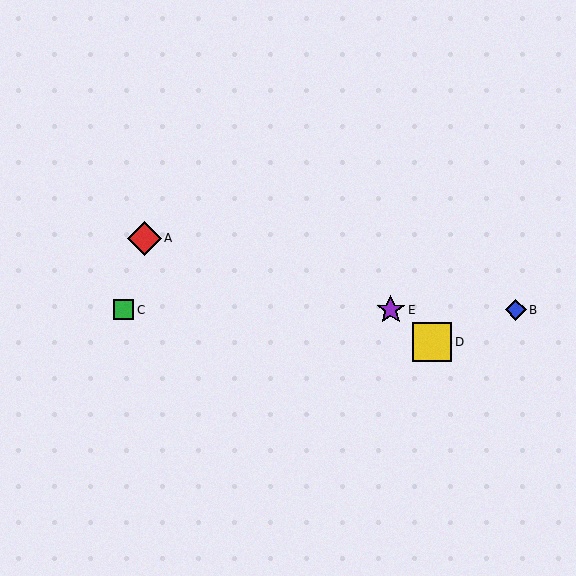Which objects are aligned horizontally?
Objects B, C, E are aligned horizontally.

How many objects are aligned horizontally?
3 objects (B, C, E) are aligned horizontally.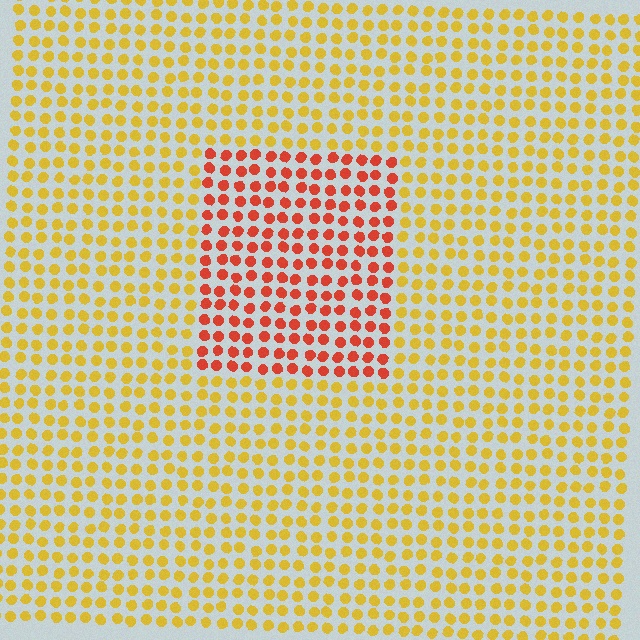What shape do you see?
I see a rectangle.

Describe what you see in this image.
The image is filled with small yellow elements in a uniform arrangement. A rectangle-shaped region is visible where the elements are tinted to a slightly different hue, forming a subtle color boundary.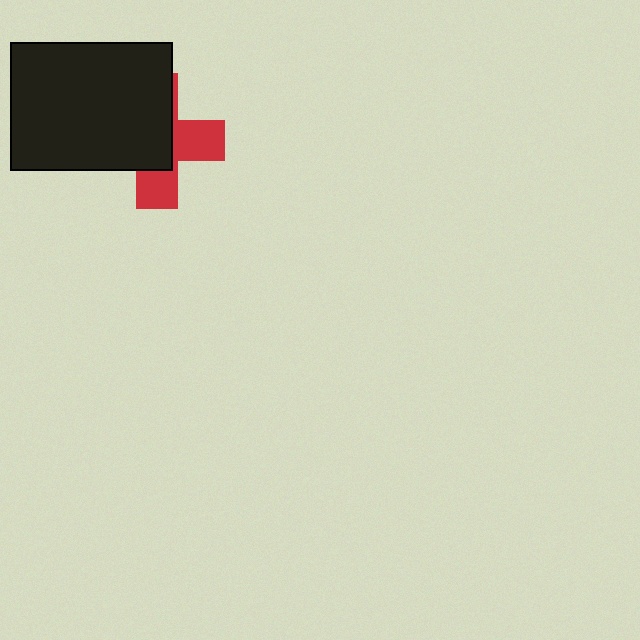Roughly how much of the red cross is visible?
A small part of it is visible (roughly 41%).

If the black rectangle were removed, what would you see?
You would see the complete red cross.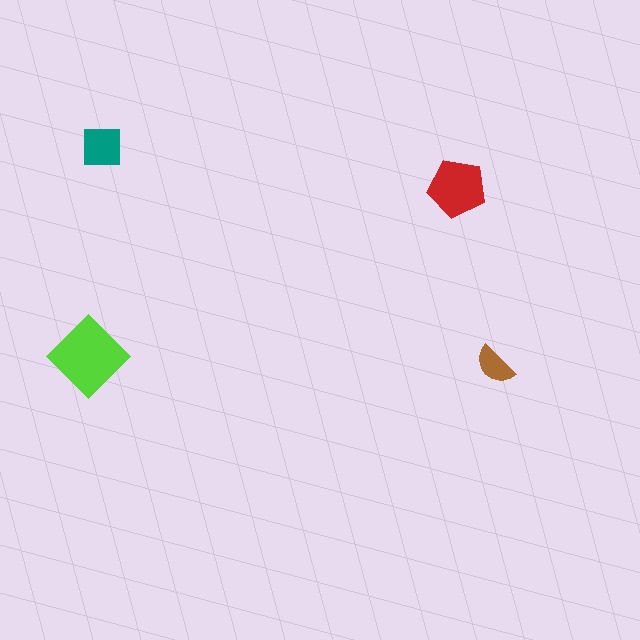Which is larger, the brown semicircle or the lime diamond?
The lime diamond.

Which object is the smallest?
The brown semicircle.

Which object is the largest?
The lime diamond.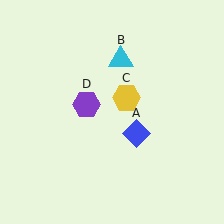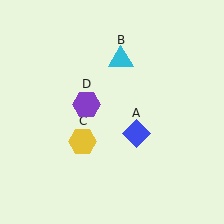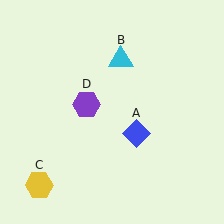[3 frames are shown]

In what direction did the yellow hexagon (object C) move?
The yellow hexagon (object C) moved down and to the left.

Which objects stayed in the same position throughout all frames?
Blue diamond (object A) and cyan triangle (object B) and purple hexagon (object D) remained stationary.